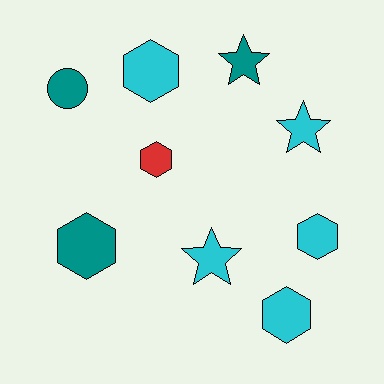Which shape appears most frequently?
Hexagon, with 5 objects.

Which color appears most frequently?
Cyan, with 5 objects.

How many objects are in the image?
There are 9 objects.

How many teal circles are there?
There is 1 teal circle.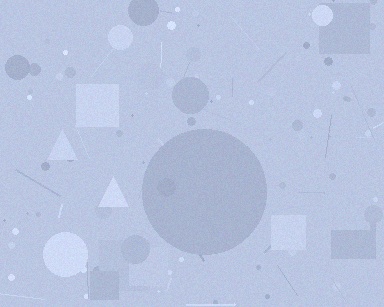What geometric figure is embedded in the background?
A circle is embedded in the background.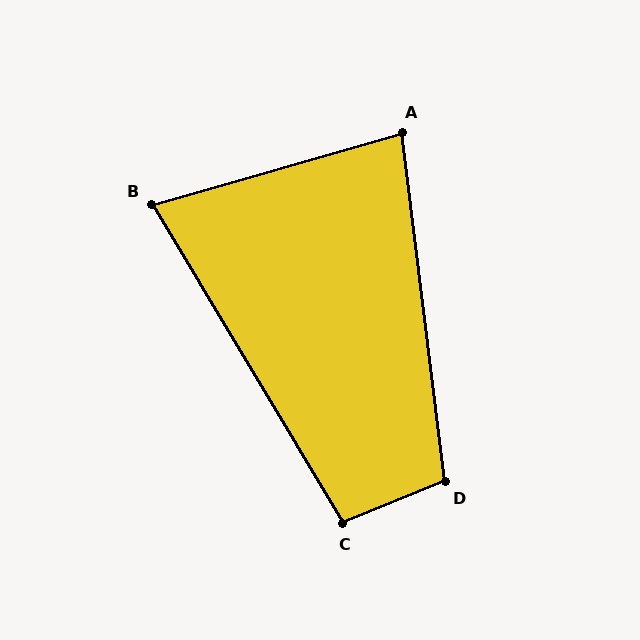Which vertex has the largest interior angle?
D, at approximately 105 degrees.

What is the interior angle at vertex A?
Approximately 81 degrees (acute).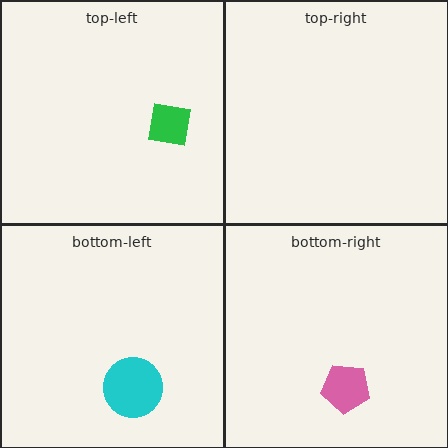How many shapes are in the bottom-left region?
1.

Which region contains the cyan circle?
The bottom-left region.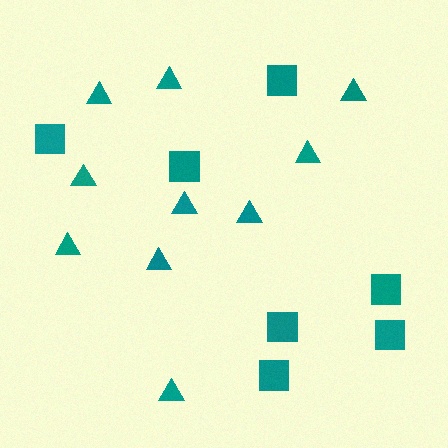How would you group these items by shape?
There are 2 groups: one group of squares (7) and one group of triangles (10).